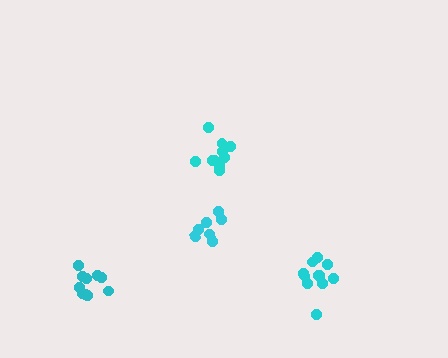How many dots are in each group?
Group 1: 11 dots, Group 2: 7 dots, Group 3: 11 dots, Group 4: 10 dots (39 total).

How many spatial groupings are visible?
There are 4 spatial groupings.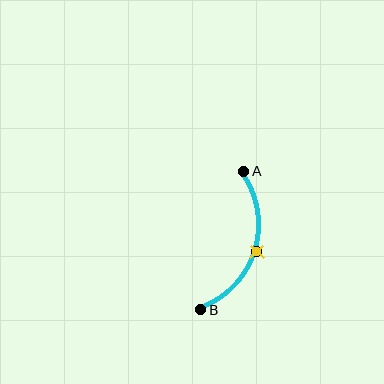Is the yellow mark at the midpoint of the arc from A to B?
Yes. The yellow mark lies on the arc at equal arc-length from both A and B — it is the arc midpoint.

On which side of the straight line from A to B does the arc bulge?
The arc bulges to the right of the straight line connecting A and B.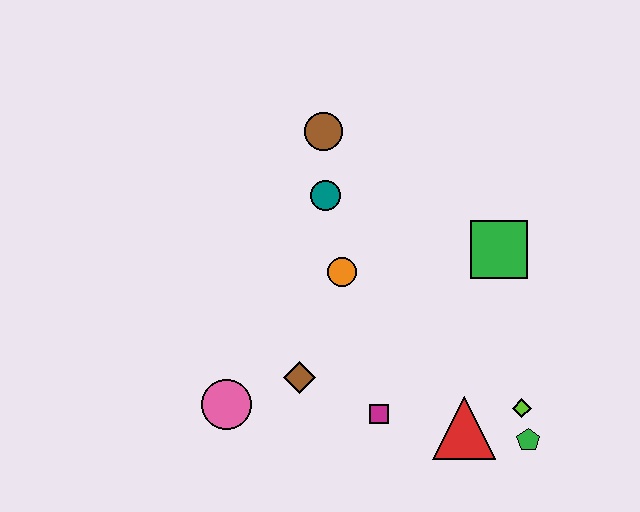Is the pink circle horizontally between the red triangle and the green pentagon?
No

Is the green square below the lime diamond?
No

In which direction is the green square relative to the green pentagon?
The green square is above the green pentagon.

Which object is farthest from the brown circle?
The green pentagon is farthest from the brown circle.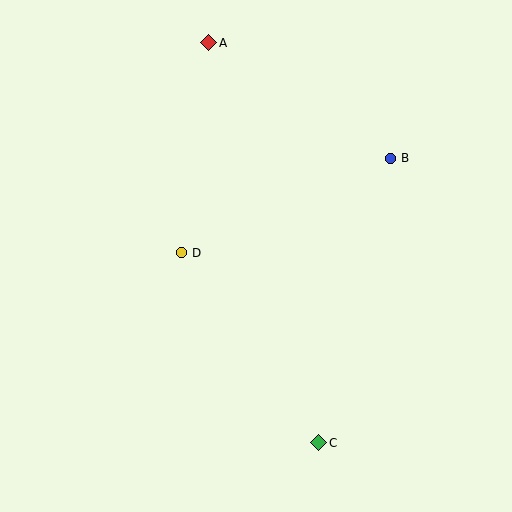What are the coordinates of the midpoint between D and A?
The midpoint between D and A is at (195, 148).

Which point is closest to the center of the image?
Point D at (182, 253) is closest to the center.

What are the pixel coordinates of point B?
Point B is at (391, 158).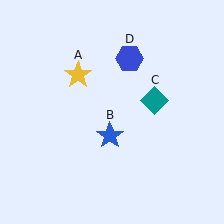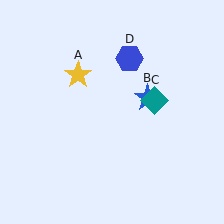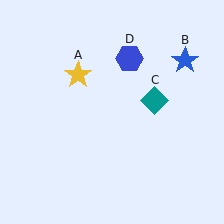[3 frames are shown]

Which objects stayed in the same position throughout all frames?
Yellow star (object A) and teal diamond (object C) and blue hexagon (object D) remained stationary.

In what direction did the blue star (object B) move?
The blue star (object B) moved up and to the right.